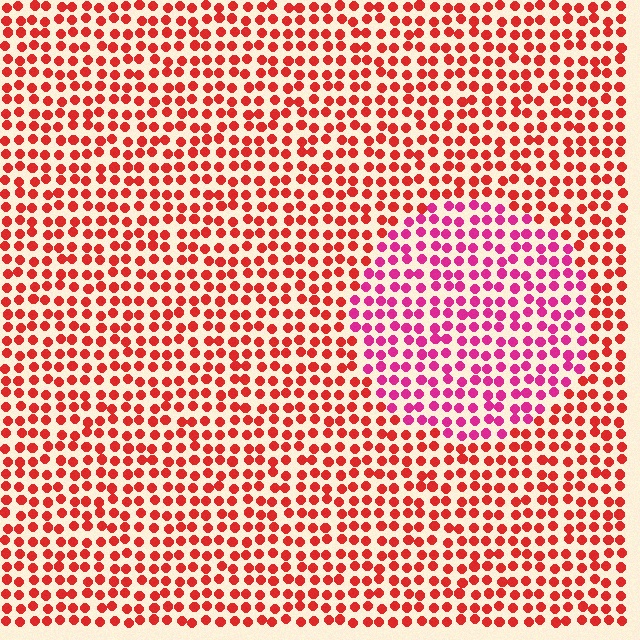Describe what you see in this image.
The image is filled with small red elements in a uniform arrangement. A circle-shaped region is visible where the elements are tinted to a slightly different hue, forming a subtle color boundary.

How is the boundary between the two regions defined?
The boundary is defined purely by a slight shift in hue (about 36 degrees). Spacing, size, and orientation are identical on both sides.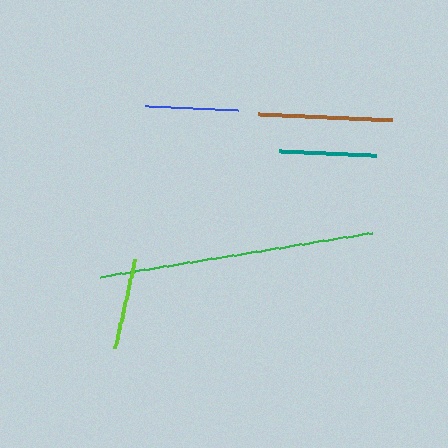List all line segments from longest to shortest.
From longest to shortest: green, brown, teal, blue, lime.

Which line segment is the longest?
The green line is the longest at approximately 275 pixels.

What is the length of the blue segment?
The blue segment is approximately 92 pixels long.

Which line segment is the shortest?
The lime line is the shortest at approximately 92 pixels.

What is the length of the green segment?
The green segment is approximately 275 pixels long.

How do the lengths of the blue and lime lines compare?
The blue and lime lines are approximately the same length.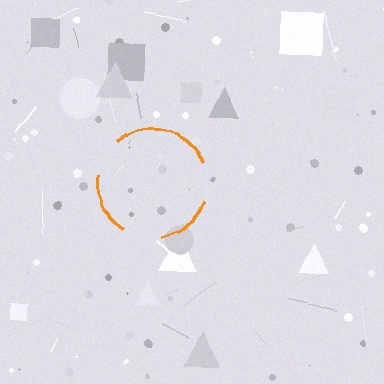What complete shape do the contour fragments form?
The contour fragments form a circle.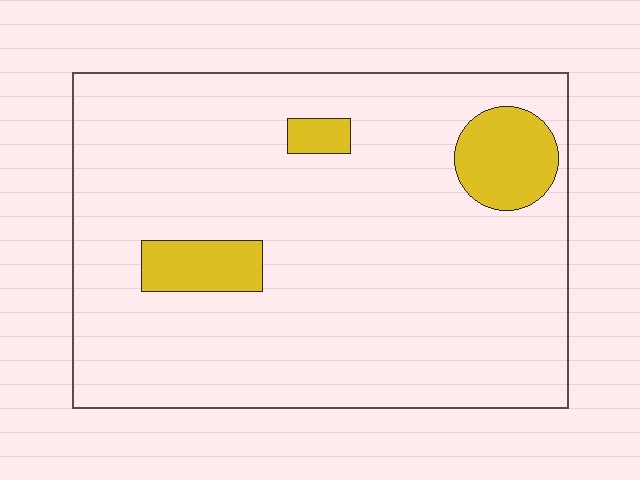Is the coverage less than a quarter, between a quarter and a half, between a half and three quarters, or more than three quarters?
Less than a quarter.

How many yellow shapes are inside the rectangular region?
3.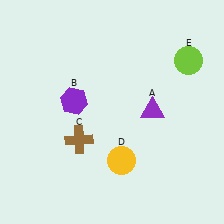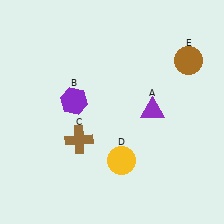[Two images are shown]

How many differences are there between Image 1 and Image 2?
There is 1 difference between the two images.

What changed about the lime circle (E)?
In Image 1, E is lime. In Image 2, it changed to brown.